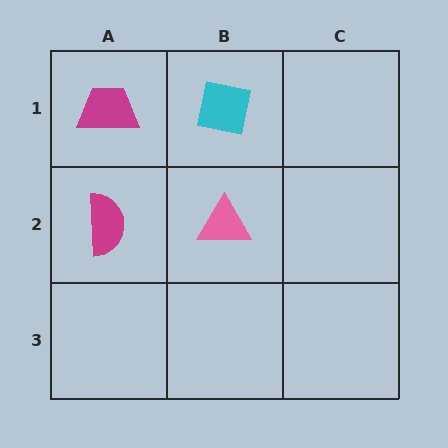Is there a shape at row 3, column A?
No, that cell is empty.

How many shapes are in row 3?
0 shapes.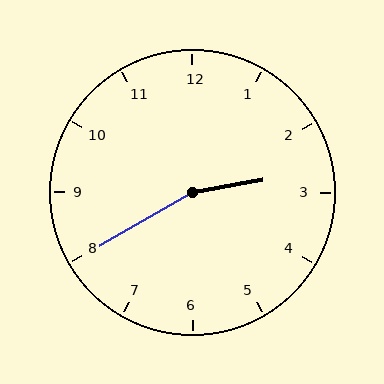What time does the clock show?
2:40.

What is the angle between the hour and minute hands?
Approximately 160 degrees.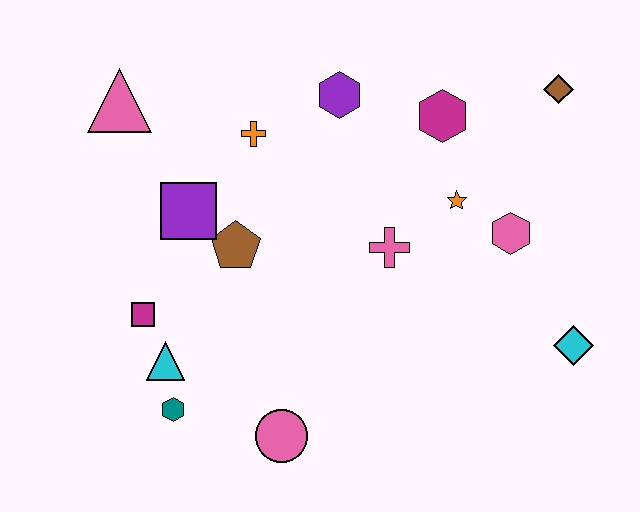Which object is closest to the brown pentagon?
The purple square is closest to the brown pentagon.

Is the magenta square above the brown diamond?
No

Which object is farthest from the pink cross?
The pink triangle is farthest from the pink cross.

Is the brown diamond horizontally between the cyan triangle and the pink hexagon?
No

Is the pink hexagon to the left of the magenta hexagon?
No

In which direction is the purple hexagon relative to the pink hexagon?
The purple hexagon is to the left of the pink hexagon.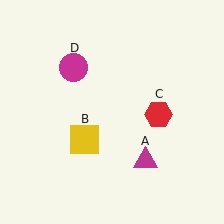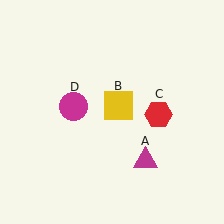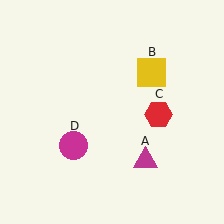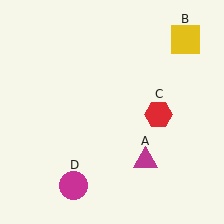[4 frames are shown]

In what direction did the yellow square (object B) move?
The yellow square (object B) moved up and to the right.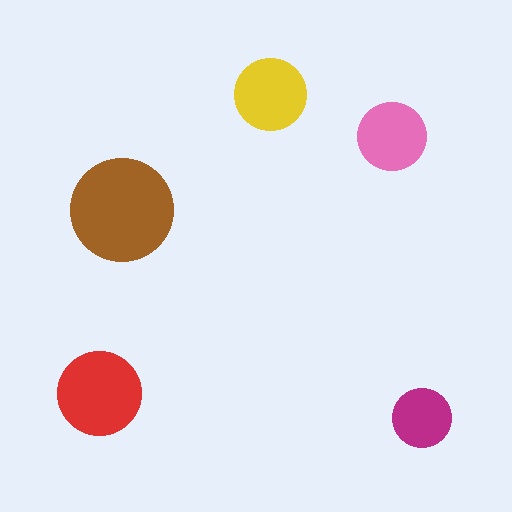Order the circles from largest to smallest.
the brown one, the red one, the yellow one, the pink one, the magenta one.